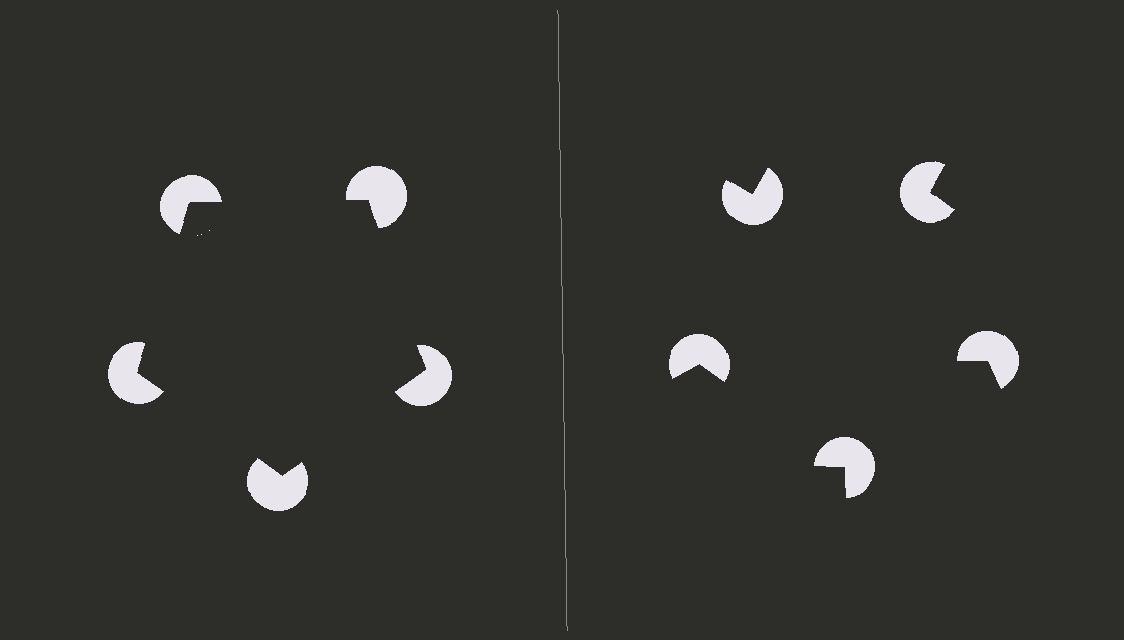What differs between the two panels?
The pac-man discs are positioned identically on both sides; only the wedge orientations differ. On the left they align to a pentagon; on the right they are misaligned.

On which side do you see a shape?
An illusory pentagon appears on the left side. On the right side the wedge cuts are rotated, so no coherent shape forms.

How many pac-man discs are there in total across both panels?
10 — 5 on each side.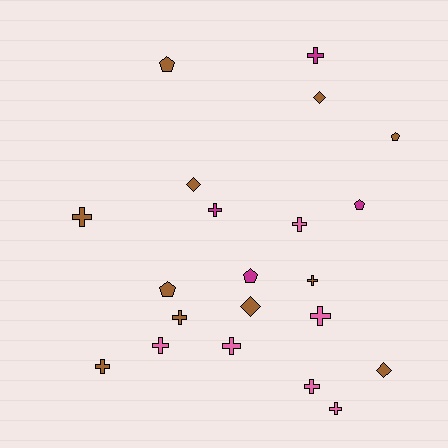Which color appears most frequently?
Brown, with 11 objects.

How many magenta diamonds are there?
There are no magenta diamonds.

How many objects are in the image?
There are 21 objects.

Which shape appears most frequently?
Cross, with 12 objects.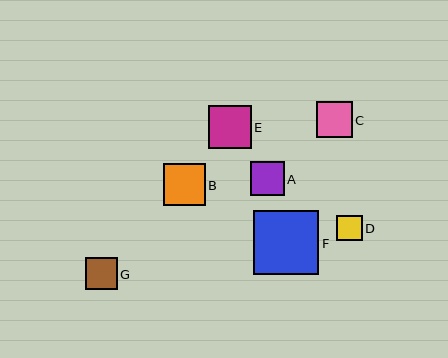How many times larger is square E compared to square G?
Square E is approximately 1.3 times the size of square G.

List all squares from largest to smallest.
From largest to smallest: F, E, B, C, A, G, D.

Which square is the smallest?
Square D is the smallest with a size of approximately 26 pixels.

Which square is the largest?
Square F is the largest with a size of approximately 65 pixels.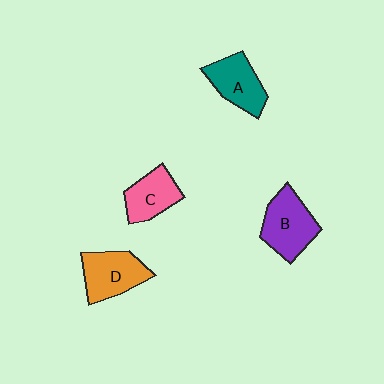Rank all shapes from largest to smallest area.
From largest to smallest: B (purple), D (orange), A (teal), C (pink).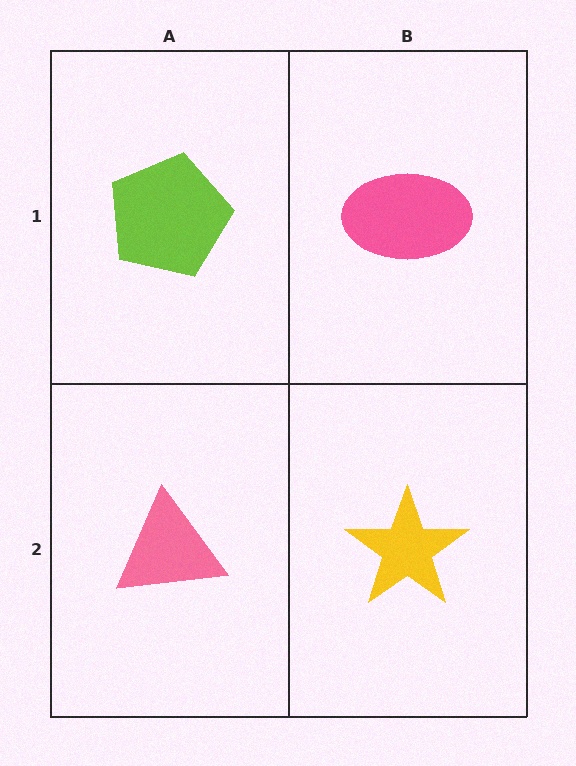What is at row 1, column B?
A pink ellipse.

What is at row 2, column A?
A pink triangle.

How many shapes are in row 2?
2 shapes.